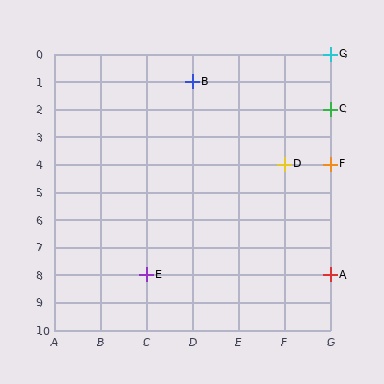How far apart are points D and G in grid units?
Points D and G are 1 column and 4 rows apart (about 4.1 grid units diagonally).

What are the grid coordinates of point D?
Point D is at grid coordinates (F, 4).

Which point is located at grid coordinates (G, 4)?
Point F is at (G, 4).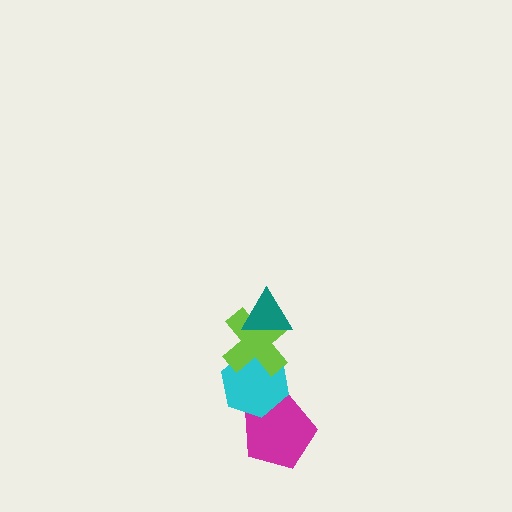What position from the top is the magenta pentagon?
The magenta pentagon is 4th from the top.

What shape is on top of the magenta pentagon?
The cyan hexagon is on top of the magenta pentagon.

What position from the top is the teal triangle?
The teal triangle is 1st from the top.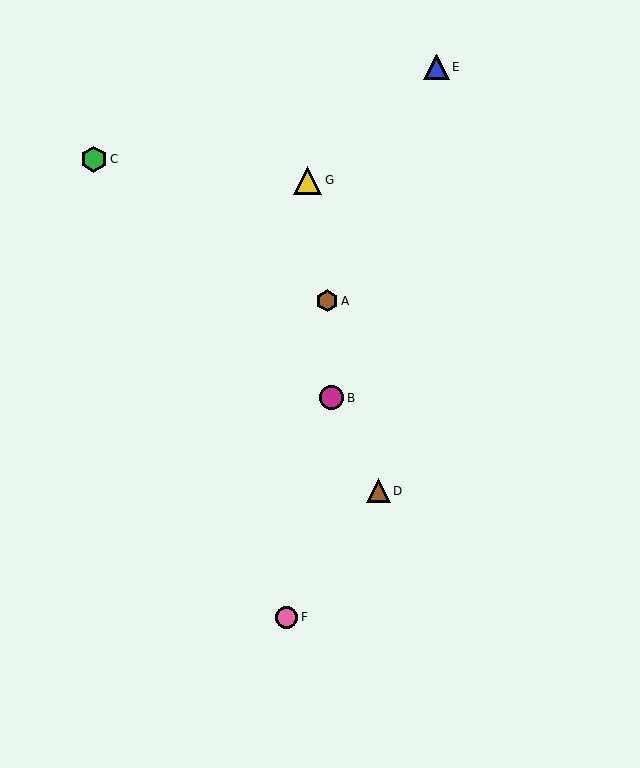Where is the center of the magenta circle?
The center of the magenta circle is at (332, 398).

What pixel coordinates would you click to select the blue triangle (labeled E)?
Click at (436, 67) to select the blue triangle E.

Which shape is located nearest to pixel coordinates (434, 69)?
The blue triangle (labeled E) at (436, 67) is nearest to that location.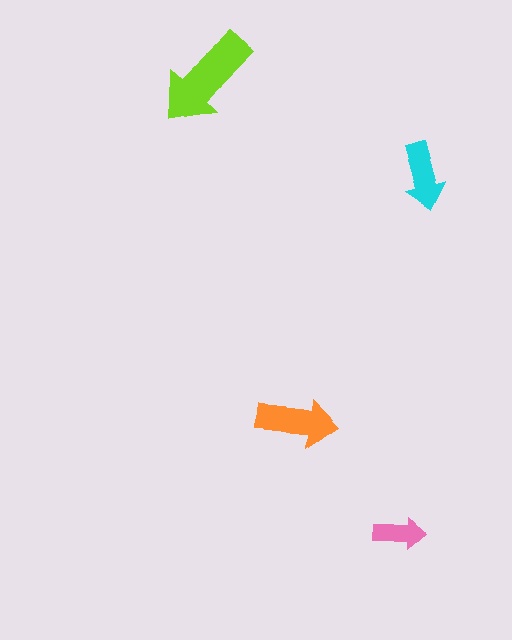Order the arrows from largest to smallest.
the lime one, the orange one, the cyan one, the pink one.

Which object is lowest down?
The pink arrow is bottommost.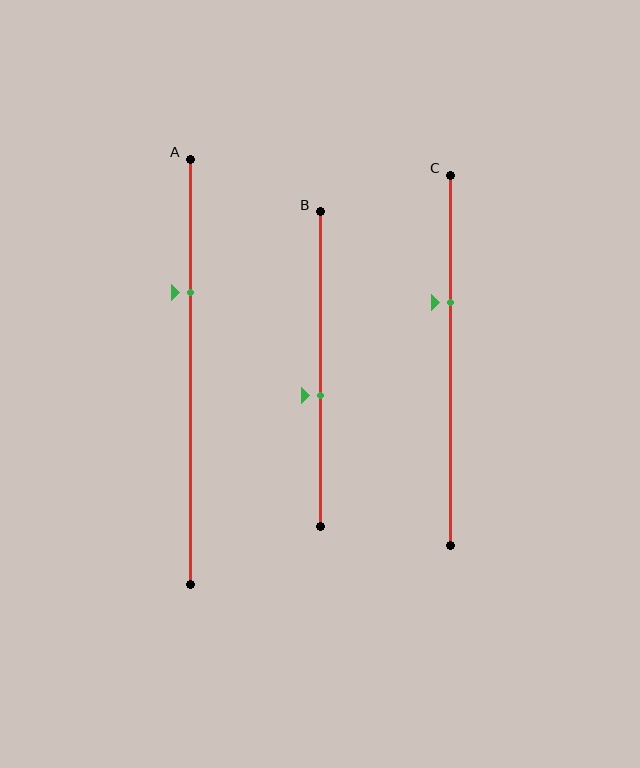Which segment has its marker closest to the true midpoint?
Segment B has its marker closest to the true midpoint.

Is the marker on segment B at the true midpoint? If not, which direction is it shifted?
No, the marker on segment B is shifted downward by about 8% of the segment length.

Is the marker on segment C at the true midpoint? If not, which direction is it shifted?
No, the marker on segment C is shifted upward by about 16% of the segment length.